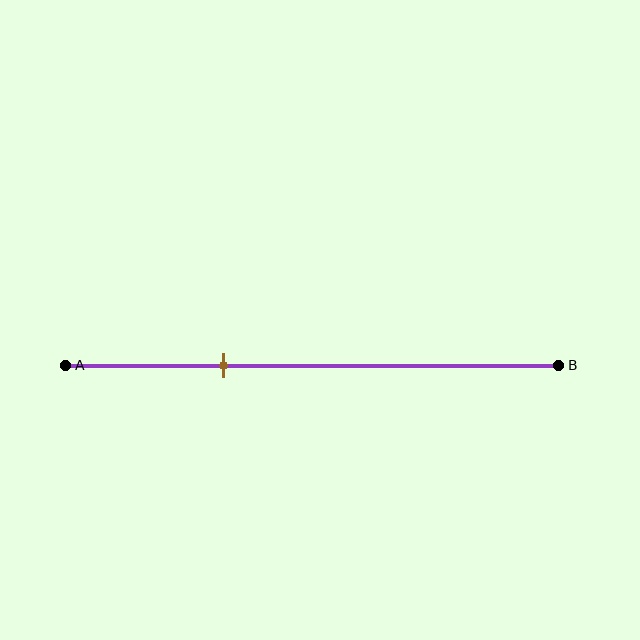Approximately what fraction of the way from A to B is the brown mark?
The brown mark is approximately 30% of the way from A to B.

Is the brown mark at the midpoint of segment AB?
No, the mark is at about 30% from A, not at the 50% midpoint.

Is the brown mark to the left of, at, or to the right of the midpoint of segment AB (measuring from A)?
The brown mark is to the left of the midpoint of segment AB.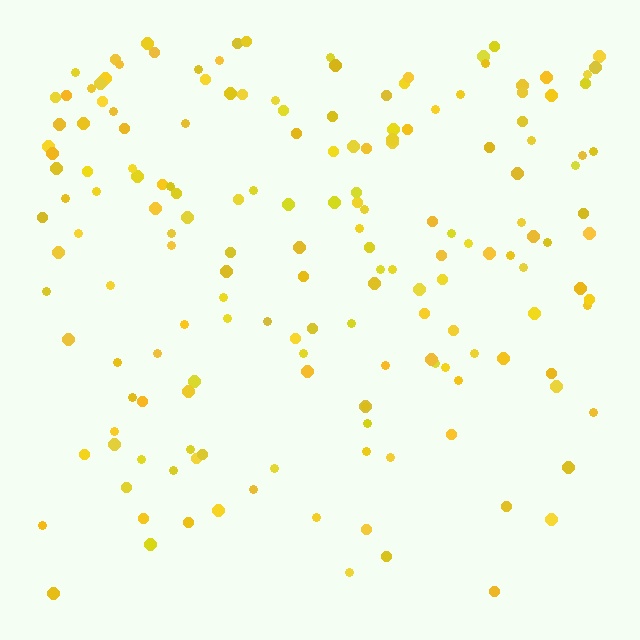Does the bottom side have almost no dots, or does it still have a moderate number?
Still a moderate number, just noticeably fewer than the top.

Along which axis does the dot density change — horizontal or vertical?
Vertical.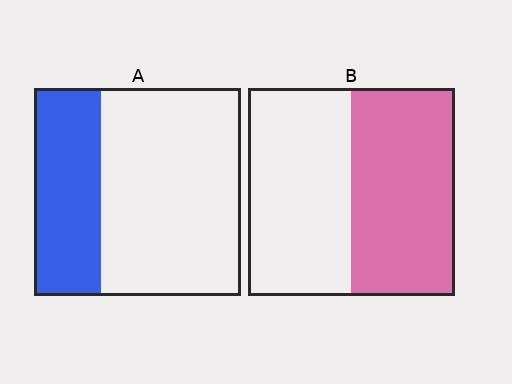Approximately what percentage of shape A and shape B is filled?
A is approximately 30% and B is approximately 50%.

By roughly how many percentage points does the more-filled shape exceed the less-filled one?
By roughly 20 percentage points (B over A).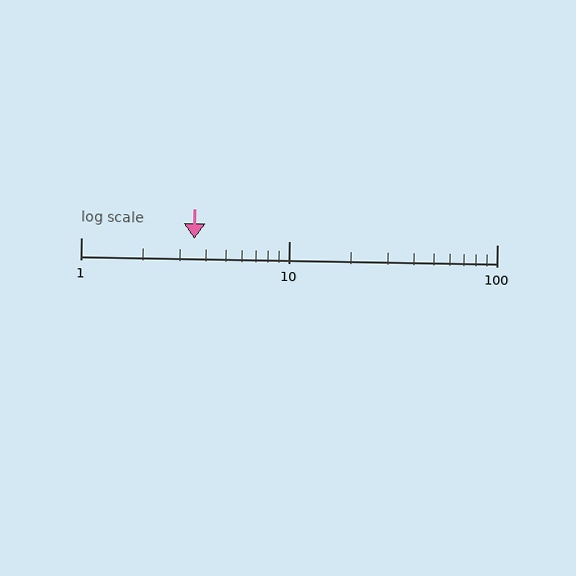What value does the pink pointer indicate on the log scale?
The pointer indicates approximately 3.5.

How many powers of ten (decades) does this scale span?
The scale spans 2 decades, from 1 to 100.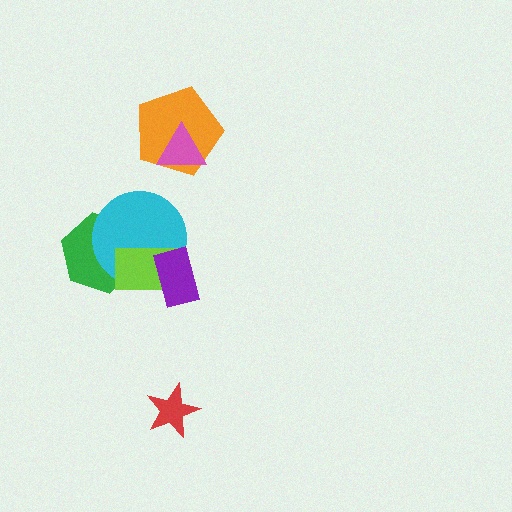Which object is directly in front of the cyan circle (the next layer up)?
The lime rectangle is directly in front of the cyan circle.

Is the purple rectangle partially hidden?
No, no other shape covers it.